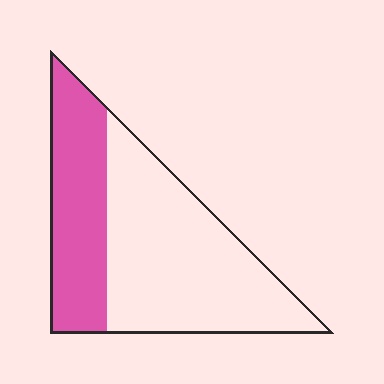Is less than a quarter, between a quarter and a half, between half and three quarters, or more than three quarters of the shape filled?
Between a quarter and a half.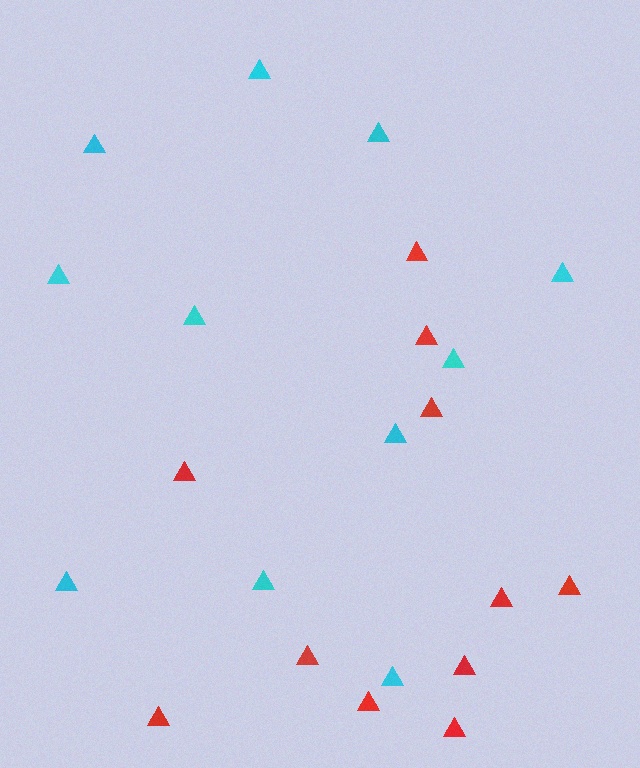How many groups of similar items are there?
There are 2 groups: one group of red triangles (11) and one group of cyan triangles (11).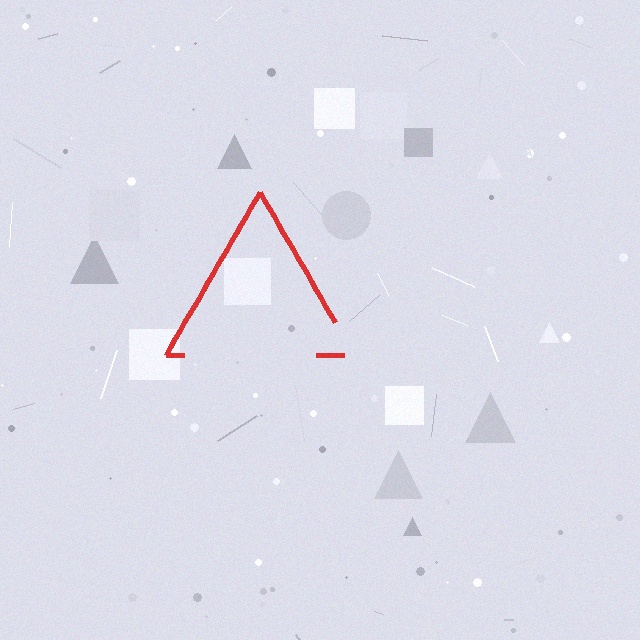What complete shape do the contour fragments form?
The contour fragments form a triangle.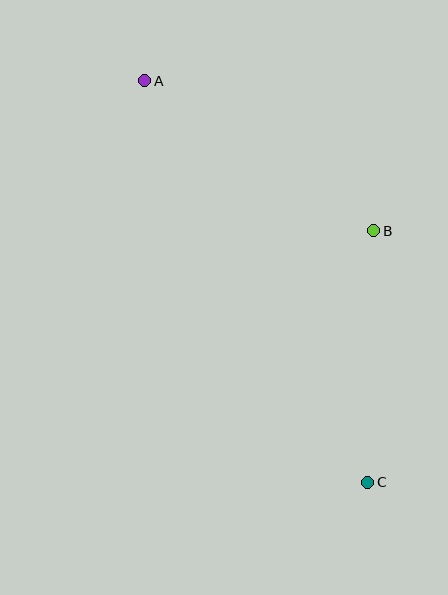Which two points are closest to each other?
Points B and C are closest to each other.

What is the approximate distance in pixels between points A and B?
The distance between A and B is approximately 274 pixels.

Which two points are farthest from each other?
Points A and C are farthest from each other.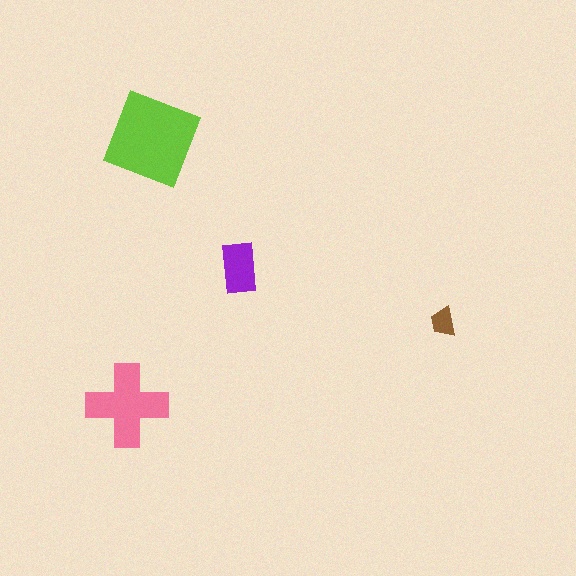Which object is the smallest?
The brown trapezoid.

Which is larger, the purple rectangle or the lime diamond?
The lime diamond.